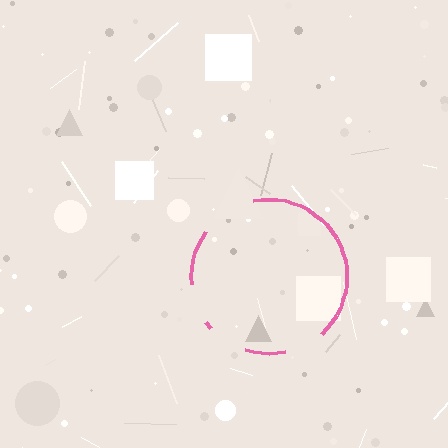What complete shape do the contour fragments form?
The contour fragments form a circle.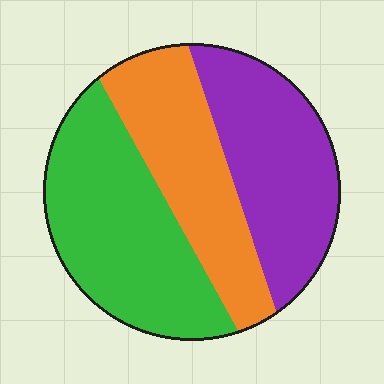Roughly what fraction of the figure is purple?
Purple takes up about one third (1/3) of the figure.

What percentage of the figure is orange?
Orange covers roughly 30% of the figure.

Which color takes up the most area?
Green, at roughly 40%.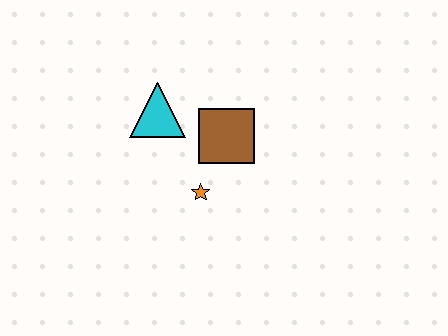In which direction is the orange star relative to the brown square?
The orange star is below the brown square.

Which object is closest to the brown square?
The orange star is closest to the brown square.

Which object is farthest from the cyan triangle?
The orange star is farthest from the cyan triangle.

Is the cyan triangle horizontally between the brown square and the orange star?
No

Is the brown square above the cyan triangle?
No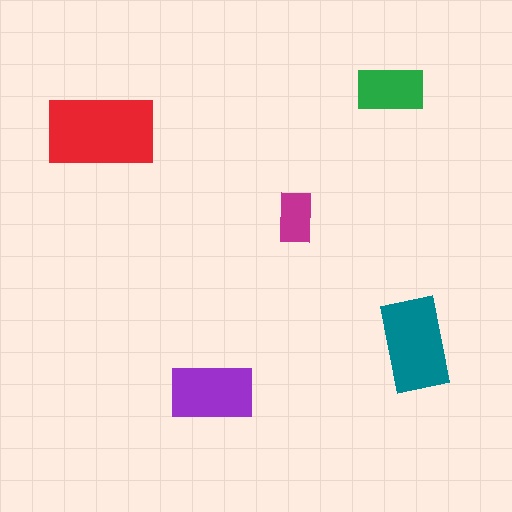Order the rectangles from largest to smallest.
the red one, the teal one, the purple one, the green one, the magenta one.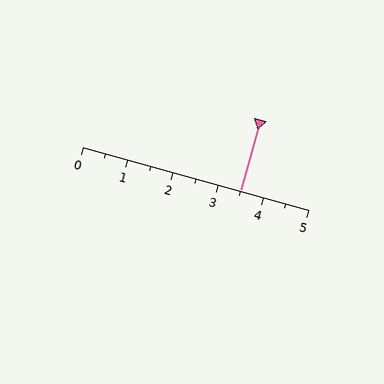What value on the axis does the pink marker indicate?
The marker indicates approximately 3.5.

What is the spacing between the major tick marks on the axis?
The major ticks are spaced 1 apart.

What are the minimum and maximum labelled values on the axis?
The axis runs from 0 to 5.